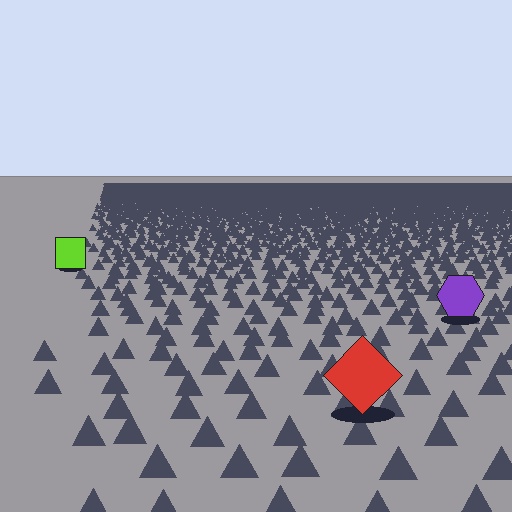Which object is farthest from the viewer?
The lime square is farthest from the viewer. It appears smaller and the ground texture around it is denser.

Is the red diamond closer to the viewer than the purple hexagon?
Yes. The red diamond is closer — you can tell from the texture gradient: the ground texture is coarser near it.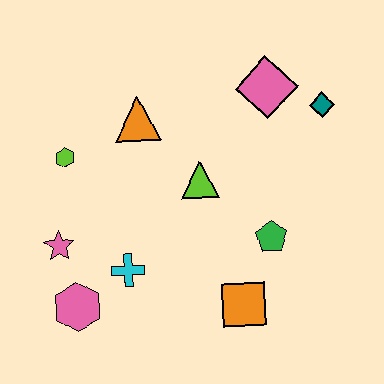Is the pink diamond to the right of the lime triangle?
Yes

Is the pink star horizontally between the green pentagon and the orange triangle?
No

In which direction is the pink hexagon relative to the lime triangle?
The pink hexagon is to the left of the lime triangle.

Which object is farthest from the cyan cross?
The teal diamond is farthest from the cyan cross.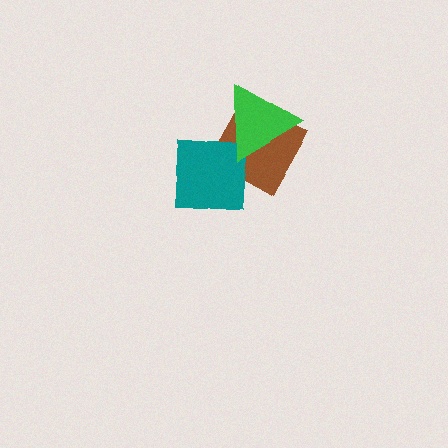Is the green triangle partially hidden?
No, no other shape covers it.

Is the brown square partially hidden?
Yes, it is partially covered by another shape.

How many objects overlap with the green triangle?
2 objects overlap with the green triangle.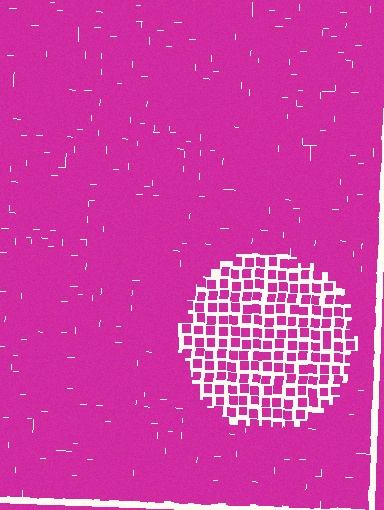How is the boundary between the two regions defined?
The boundary is defined by a change in element density (approximately 2.2x ratio). All elements are the same color, size, and shape.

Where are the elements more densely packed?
The elements are more densely packed outside the circle boundary.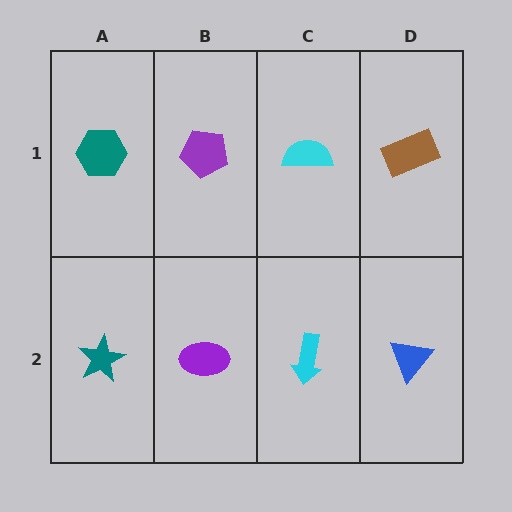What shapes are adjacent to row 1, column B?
A purple ellipse (row 2, column B), a teal hexagon (row 1, column A), a cyan semicircle (row 1, column C).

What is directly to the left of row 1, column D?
A cyan semicircle.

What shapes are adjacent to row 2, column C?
A cyan semicircle (row 1, column C), a purple ellipse (row 2, column B), a blue triangle (row 2, column D).